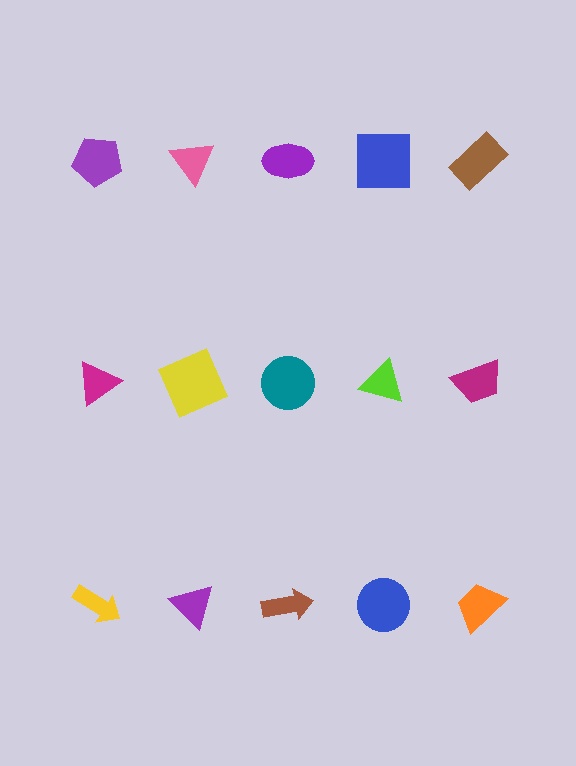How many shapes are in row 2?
5 shapes.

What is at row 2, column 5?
A magenta trapezoid.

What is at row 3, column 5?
An orange trapezoid.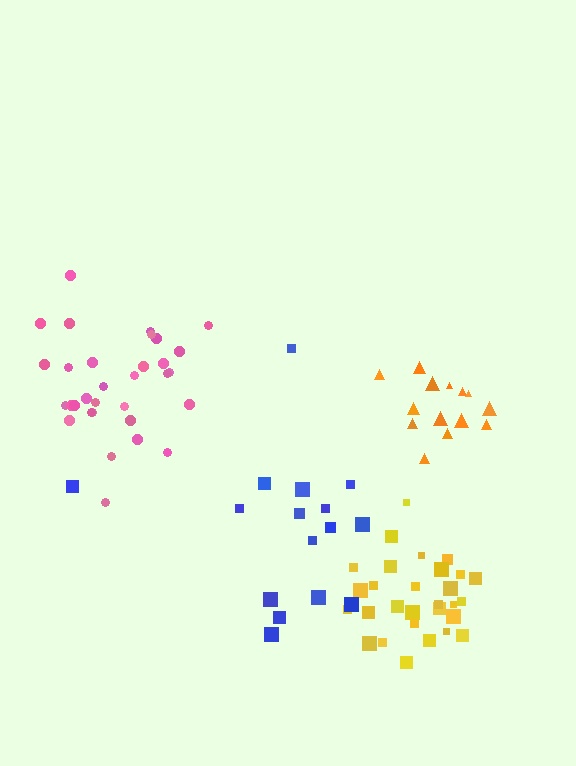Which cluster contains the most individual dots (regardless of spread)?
Pink (32).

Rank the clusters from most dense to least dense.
yellow, pink, orange, blue.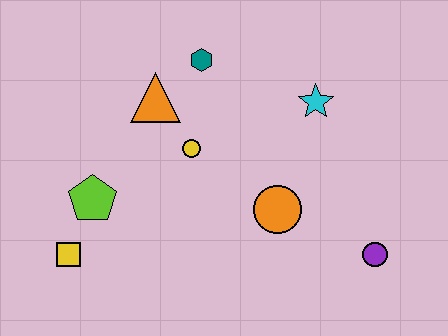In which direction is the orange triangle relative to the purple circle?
The orange triangle is to the left of the purple circle.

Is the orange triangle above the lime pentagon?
Yes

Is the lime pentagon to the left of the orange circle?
Yes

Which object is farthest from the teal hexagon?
The purple circle is farthest from the teal hexagon.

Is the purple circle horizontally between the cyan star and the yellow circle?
No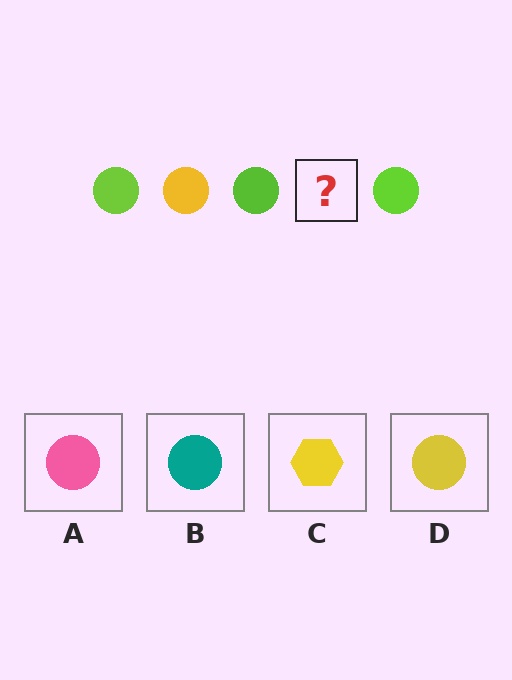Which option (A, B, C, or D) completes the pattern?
D.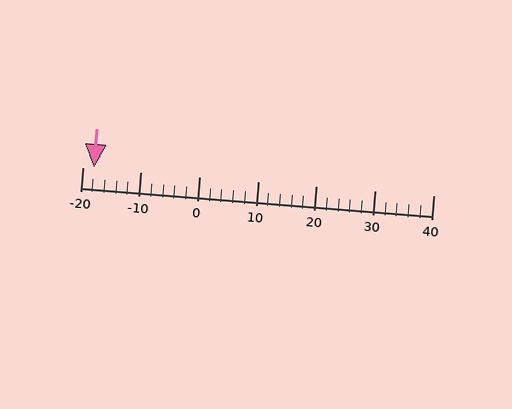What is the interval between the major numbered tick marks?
The major tick marks are spaced 10 units apart.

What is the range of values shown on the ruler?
The ruler shows values from -20 to 40.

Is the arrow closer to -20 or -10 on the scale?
The arrow is closer to -20.